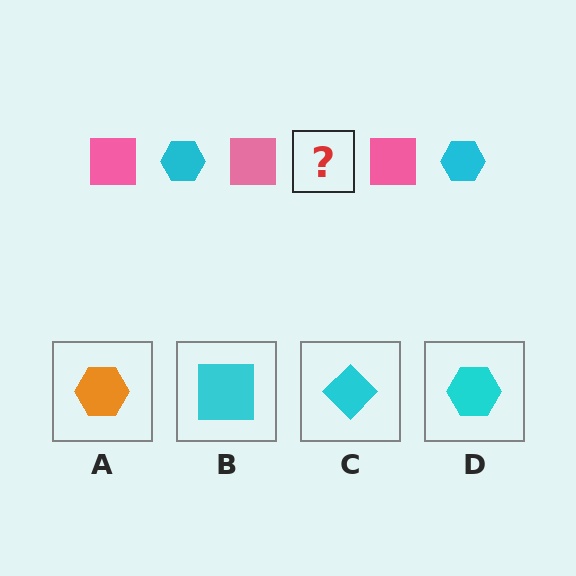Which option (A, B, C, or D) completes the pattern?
D.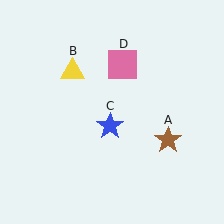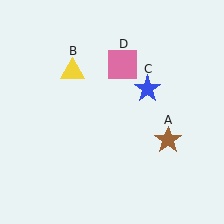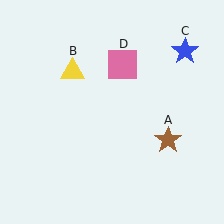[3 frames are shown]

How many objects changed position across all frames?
1 object changed position: blue star (object C).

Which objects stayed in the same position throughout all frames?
Brown star (object A) and yellow triangle (object B) and pink square (object D) remained stationary.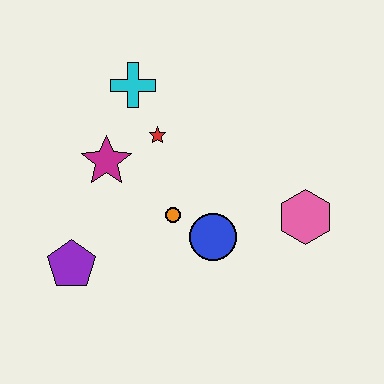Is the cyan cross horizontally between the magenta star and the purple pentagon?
No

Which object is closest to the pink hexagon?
The blue circle is closest to the pink hexagon.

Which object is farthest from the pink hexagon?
The purple pentagon is farthest from the pink hexagon.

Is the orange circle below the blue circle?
No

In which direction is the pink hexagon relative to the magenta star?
The pink hexagon is to the right of the magenta star.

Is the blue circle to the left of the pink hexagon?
Yes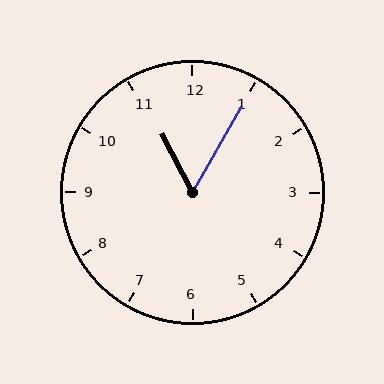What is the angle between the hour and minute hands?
Approximately 58 degrees.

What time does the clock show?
11:05.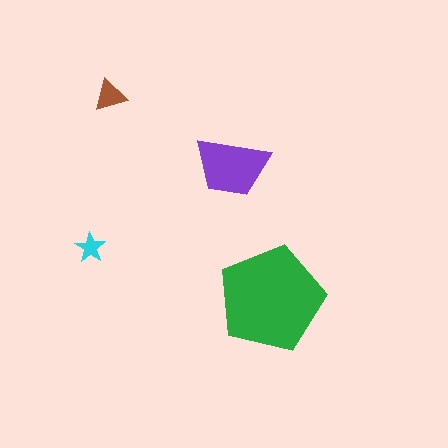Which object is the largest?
The green pentagon.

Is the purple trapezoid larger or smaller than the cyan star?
Larger.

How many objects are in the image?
There are 4 objects in the image.